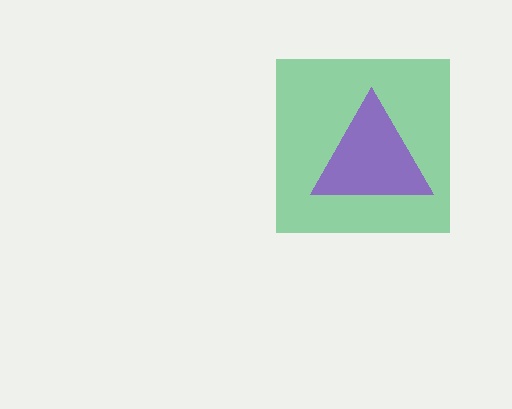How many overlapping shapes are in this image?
There are 2 overlapping shapes in the image.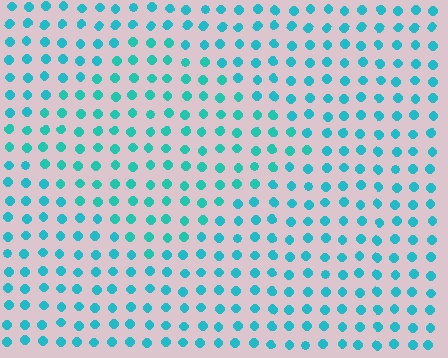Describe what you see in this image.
The image is filled with small cyan elements in a uniform arrangement. A diamond-shaped region is visible where the elements are tinted to a slightly different hue, forming a subtle color boundary.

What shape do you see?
I see a diamond.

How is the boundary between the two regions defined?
The boundary is defined purely by a slight shift in hue (about 14 degrees). Spacing, size, and orientation are identical on both sides.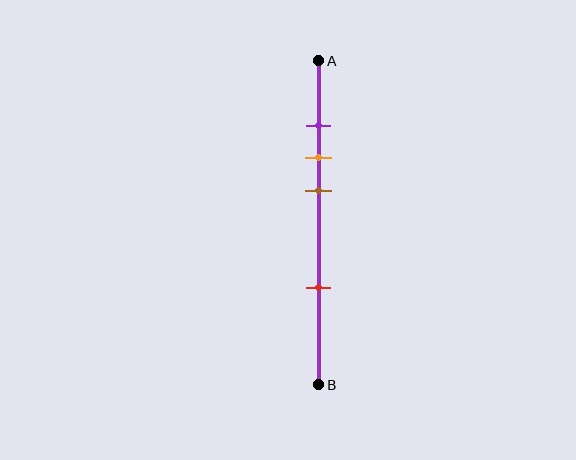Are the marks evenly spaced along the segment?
No, the marks are not evenly spaced.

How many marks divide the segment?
There are 4 marks dividing the segment.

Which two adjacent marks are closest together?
The purple and orange marks are the closest adjacent pair.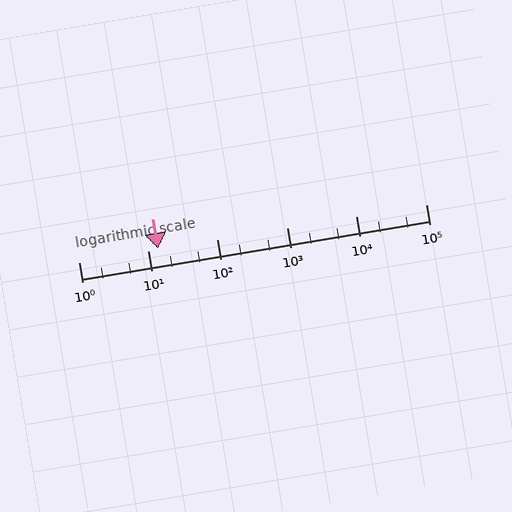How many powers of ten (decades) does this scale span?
The scale spans 5 decades, from 1 to 100000.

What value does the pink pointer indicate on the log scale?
The pointer indicates approximately 14.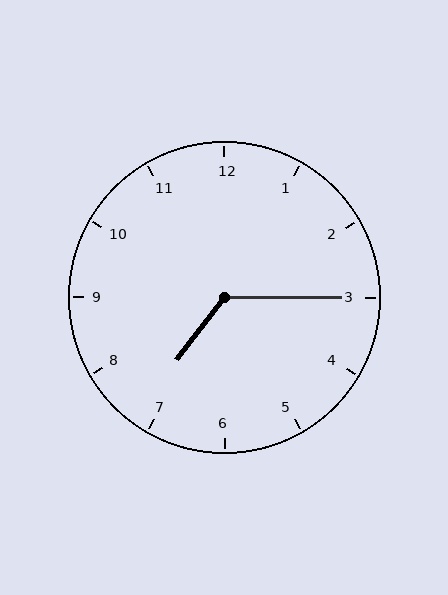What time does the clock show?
7:15.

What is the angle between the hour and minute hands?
Approximately 128 degrees.